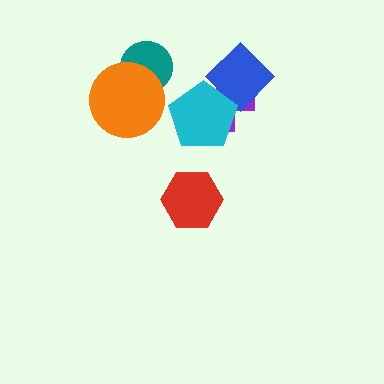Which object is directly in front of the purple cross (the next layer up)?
The blue diamond is directly in front of the purple cross.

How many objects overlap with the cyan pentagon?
2 objects overlap with the cyan pentagon.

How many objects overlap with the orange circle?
1 object overlaps with the orange circle.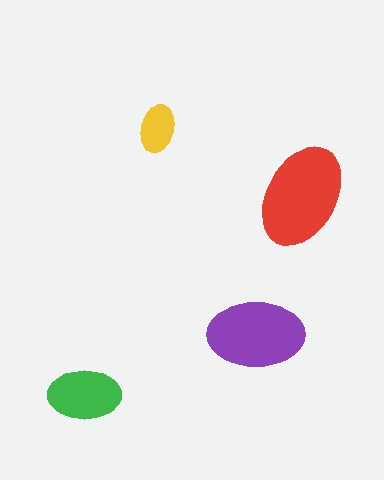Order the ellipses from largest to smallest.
the red one, the purple one, the green one, the yellow one.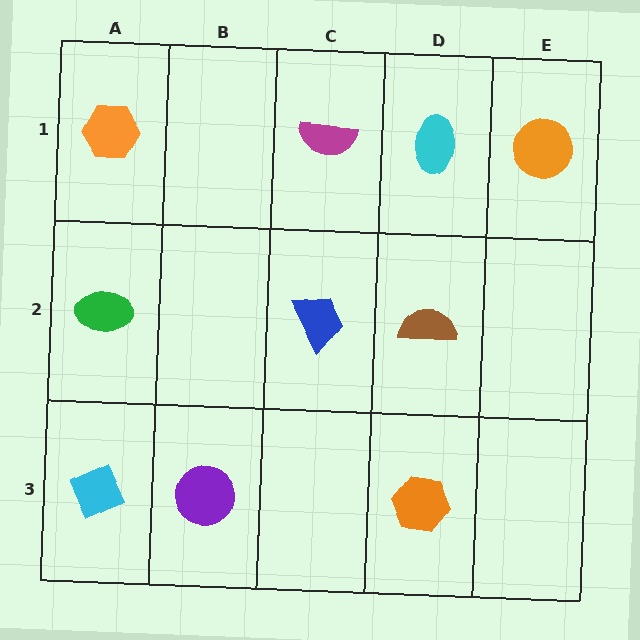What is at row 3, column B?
A purple circle.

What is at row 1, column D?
A cyan ellipse.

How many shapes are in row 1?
4 shapes.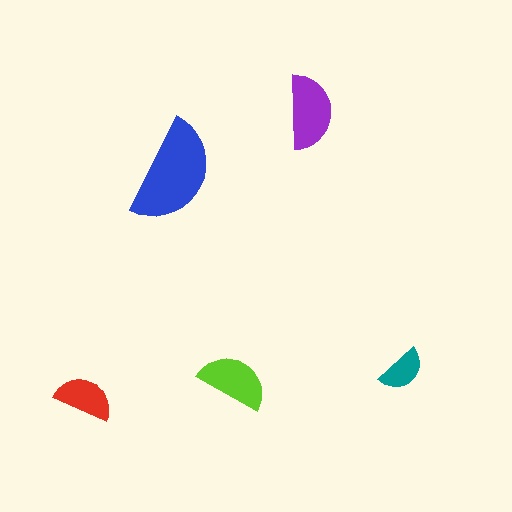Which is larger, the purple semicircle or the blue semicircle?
The blue one.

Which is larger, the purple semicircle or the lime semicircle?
The purple one.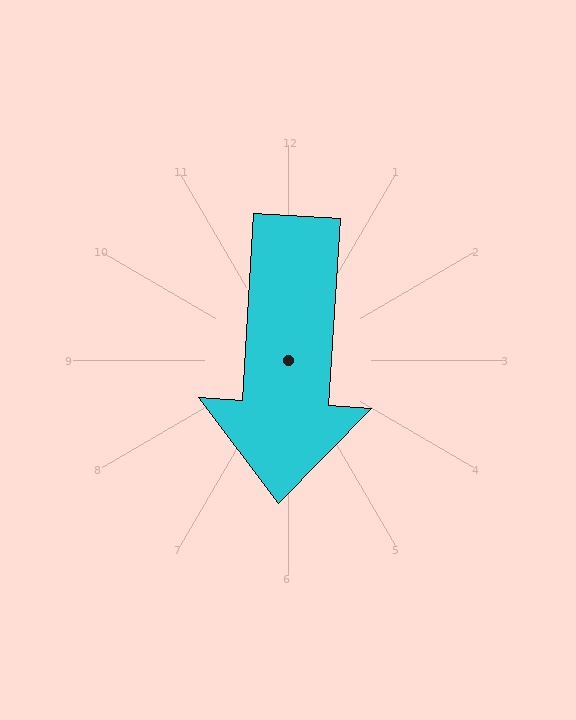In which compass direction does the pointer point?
South.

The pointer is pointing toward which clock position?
Roughly 6 o'clock.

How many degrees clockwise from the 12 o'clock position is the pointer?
Approximately 184 degrees.